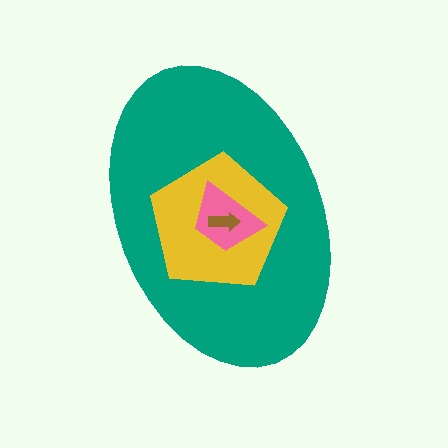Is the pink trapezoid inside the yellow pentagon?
Yes.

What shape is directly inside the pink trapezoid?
The brown arrow.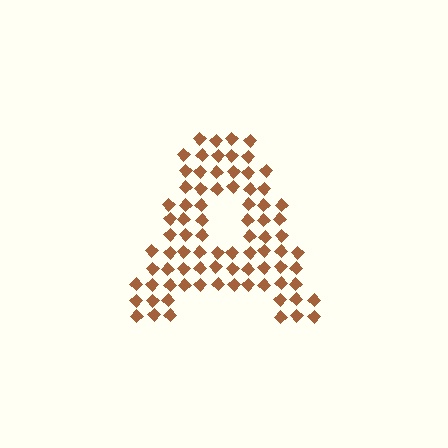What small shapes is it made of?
It is made of small diamonds.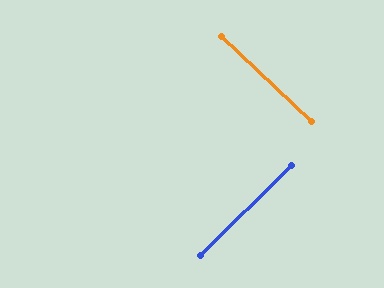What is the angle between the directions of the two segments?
Approximately 88 degrees.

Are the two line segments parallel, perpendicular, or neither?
Perpendicular — they meet at approximately 88°.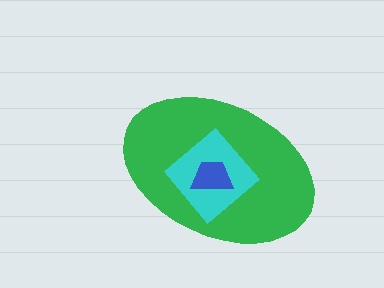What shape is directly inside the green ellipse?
The cyan diamond.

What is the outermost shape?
The green ellipse.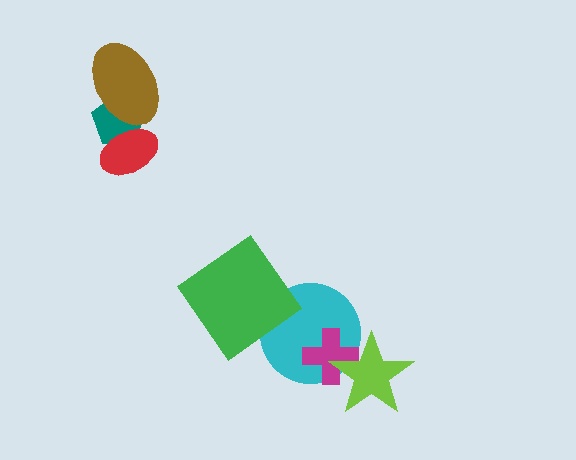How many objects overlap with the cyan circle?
3 objects overlap with the cyan circle.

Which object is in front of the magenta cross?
The lime star is in front of the magenta cross.